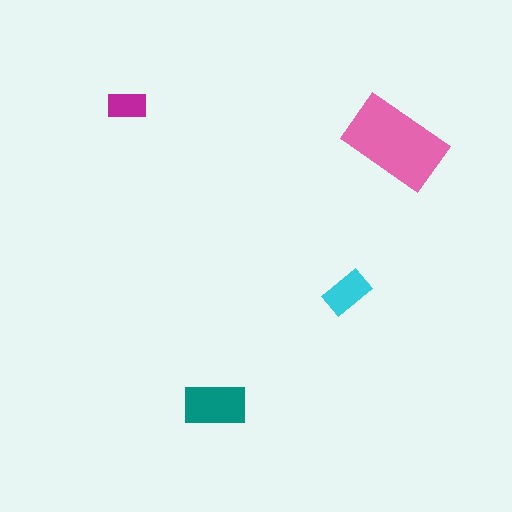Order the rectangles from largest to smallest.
the pink one, the teal one, the cyan one, the magenta one.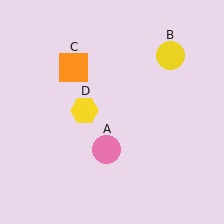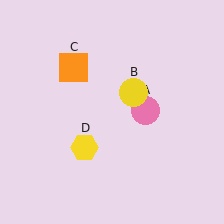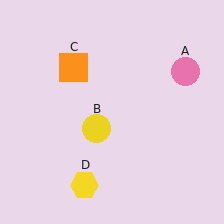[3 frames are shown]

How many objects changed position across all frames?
3 objects changed position: pink circle (object A), yellow circle (object B), yellow hexagon (object D).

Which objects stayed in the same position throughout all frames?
Orange square (object C) remained stationary.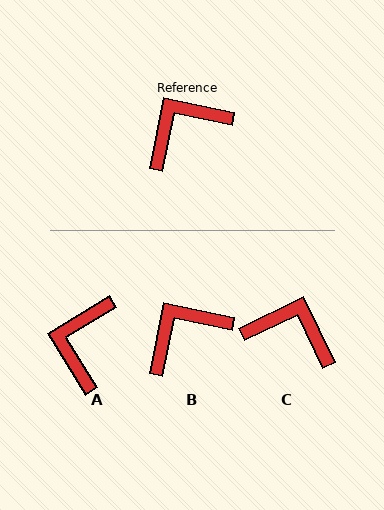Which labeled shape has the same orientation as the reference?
B.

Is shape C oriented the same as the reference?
No, it is off by about 53 degrees.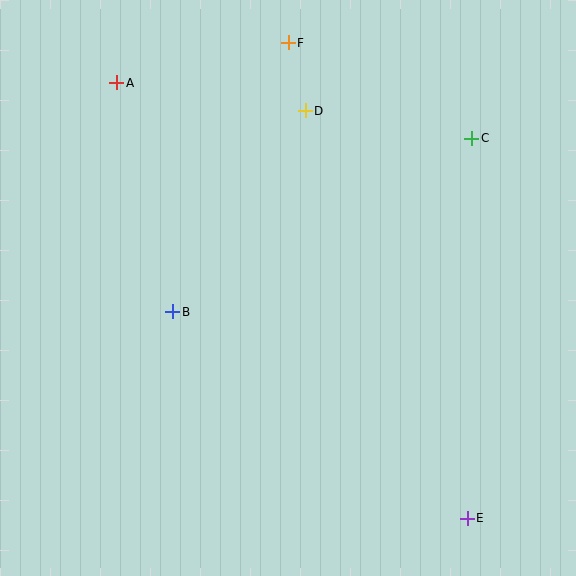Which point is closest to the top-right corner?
Point C is closest to the top-right corner.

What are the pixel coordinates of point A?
Point A is at (117, 83).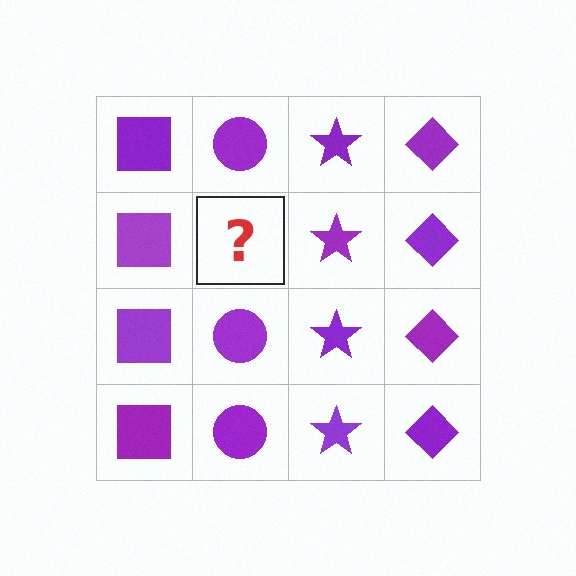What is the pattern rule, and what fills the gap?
The rule is that each column has a consistent shape. The gap should be filled with a purple circle.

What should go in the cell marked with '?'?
The missing cell should contain a purple circle.